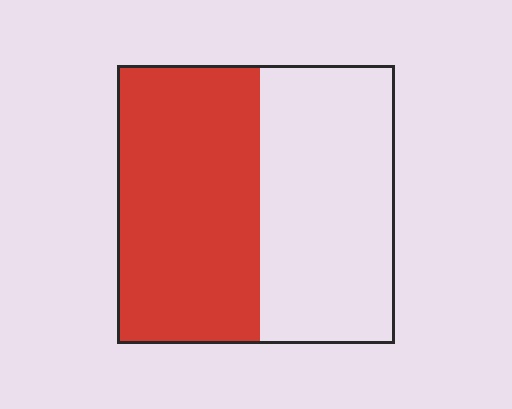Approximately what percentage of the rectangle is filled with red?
Approximately 50%.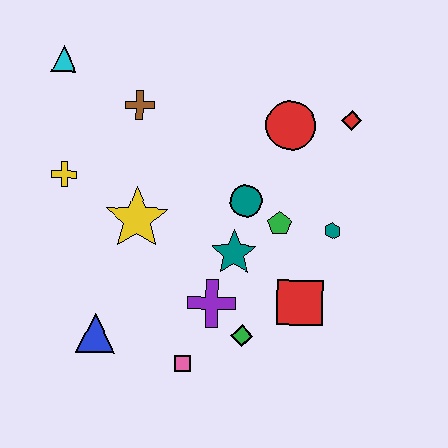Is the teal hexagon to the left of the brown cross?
No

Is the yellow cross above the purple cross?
Yes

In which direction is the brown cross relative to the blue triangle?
The brown cross is above the blue triangle.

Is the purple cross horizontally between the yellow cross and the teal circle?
Yes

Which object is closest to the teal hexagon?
The green pentagon is closest to the teal hexagon.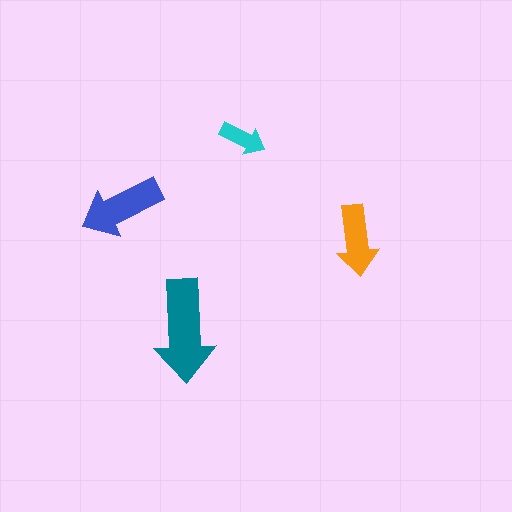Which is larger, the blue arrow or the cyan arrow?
The blue one.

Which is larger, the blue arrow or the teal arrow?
The teal one.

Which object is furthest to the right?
The orange arrow is rightmost.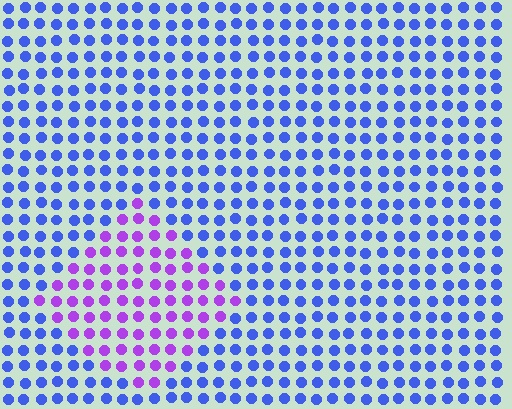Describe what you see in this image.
The image is filled with small blue elements in a uniform arrangement. A diamond-shaped region is visible where the elements are tinted to a slightly different hue, forming a subtle color boundary.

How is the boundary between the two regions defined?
The boundary is defined purely by a slight shift in hue (about 51 degrees). Spacing, size, and orientation are identical on both sides.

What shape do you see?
I see a diamond.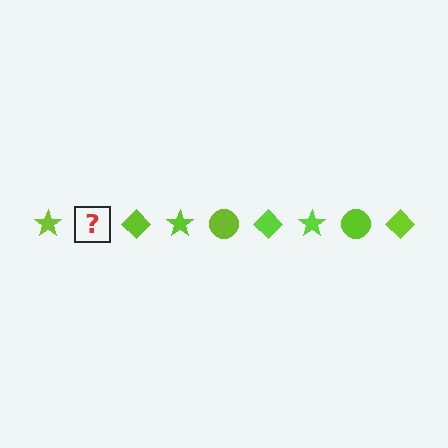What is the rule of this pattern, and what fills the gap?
The rule is that the pattern cycles through star, circle, diamond shapes in lime. The gap should be filled with a lime circle.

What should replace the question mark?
The question mark should be replaced with a lime circle.